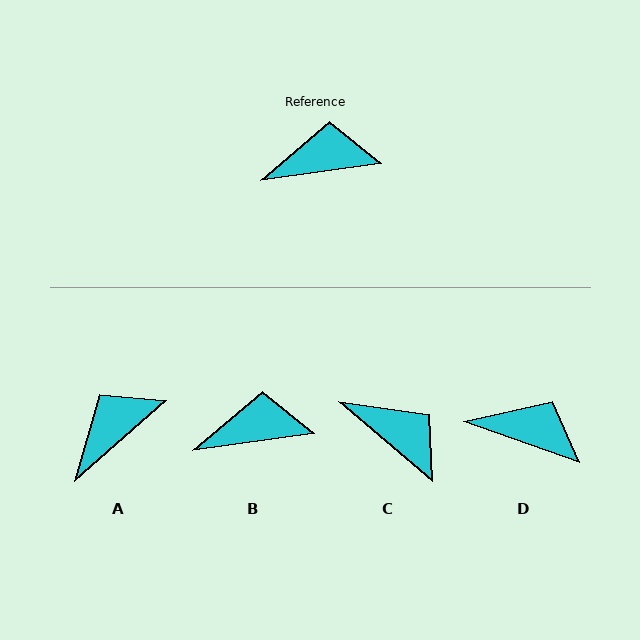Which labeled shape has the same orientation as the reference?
B.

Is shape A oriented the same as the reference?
No, it is off by about 34 degrees.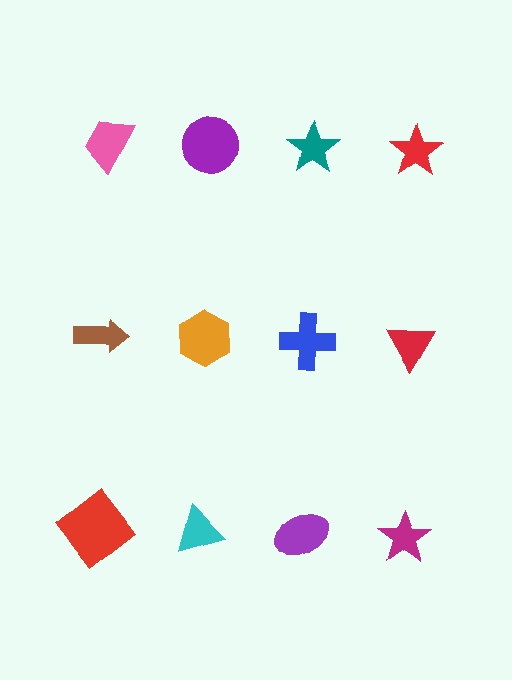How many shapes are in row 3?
4 shapes.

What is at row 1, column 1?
A pink trapezoid.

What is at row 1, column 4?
A red star.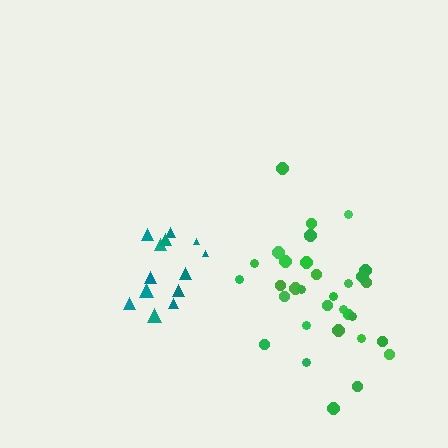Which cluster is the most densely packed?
Teal.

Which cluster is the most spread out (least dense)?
Green.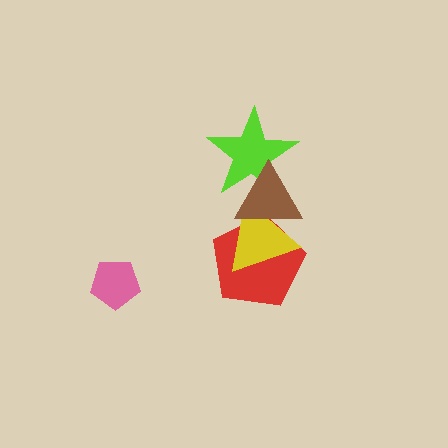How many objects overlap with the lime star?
1 object overlaps with the lime star.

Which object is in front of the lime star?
The brown triangle is in front of the lime star.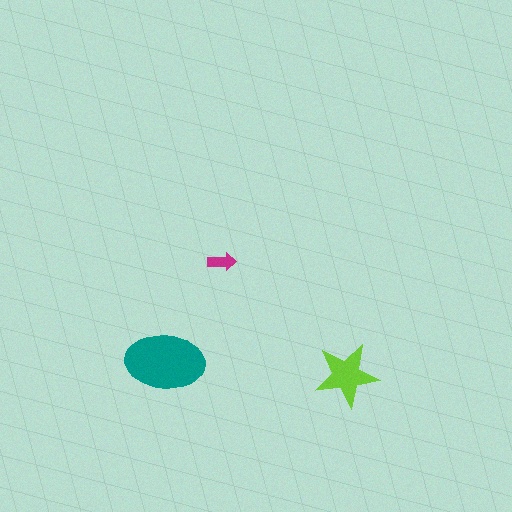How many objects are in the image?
There are 3 objects in the image.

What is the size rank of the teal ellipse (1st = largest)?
1st.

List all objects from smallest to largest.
The magenta arrow, the lime star, the teal ellipse.